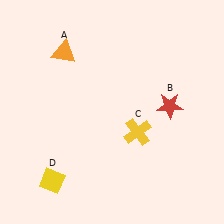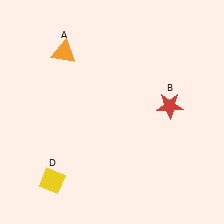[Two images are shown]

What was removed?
The yellow cross (C) was removed in Image 2.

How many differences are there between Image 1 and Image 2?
There is 1 difference between the two images.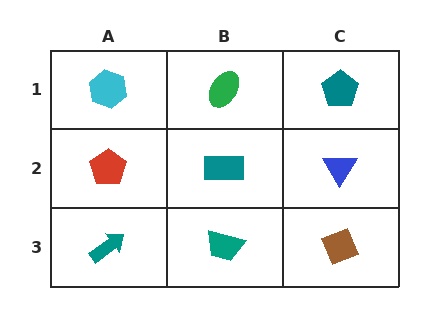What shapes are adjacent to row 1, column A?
A red pentagon (row 2, column A), a green ellipse (row 1, column B).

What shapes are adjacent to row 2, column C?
A teal pentagon (row 1, column C), a brown diamond (row 3, column C), a teal rectangle (row 2, column B).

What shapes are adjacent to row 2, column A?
A cyan hexagon (row 1, column A), a teal arrow (row 3, column A), a teal rectangle (row 2, column B).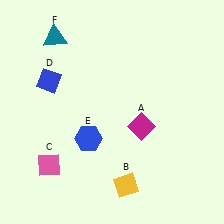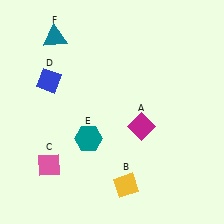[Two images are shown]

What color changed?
The hexagon (E) changed from blue in Image 1 to teal in Image 2.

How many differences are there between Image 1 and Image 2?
There is 1 difference between the two images.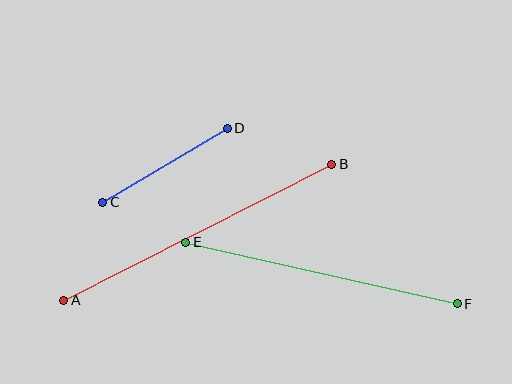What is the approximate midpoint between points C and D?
The midpoint is at approximately (165, 165) pixels.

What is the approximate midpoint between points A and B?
The midpoint is at approximately (198, 232) pixels.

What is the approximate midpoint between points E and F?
The midpoint is at approximately (321, 273) pixels.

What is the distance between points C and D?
The distance is approximately 145 pixels.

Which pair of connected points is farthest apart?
Points A and B are farthest apart.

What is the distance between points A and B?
The distance is approximately 301 pixels.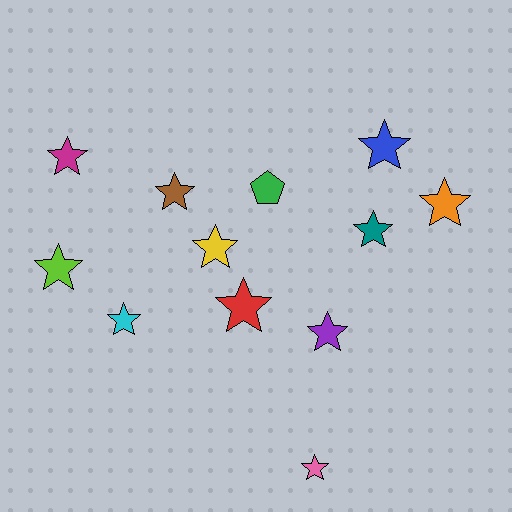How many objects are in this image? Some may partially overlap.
There are 12 objects.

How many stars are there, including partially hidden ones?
There are 11 stars.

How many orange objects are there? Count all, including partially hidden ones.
There is 1 orange object.